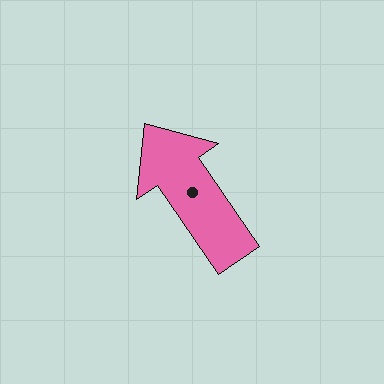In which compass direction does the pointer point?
Northwest.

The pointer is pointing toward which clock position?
Roughly 11 o'clock.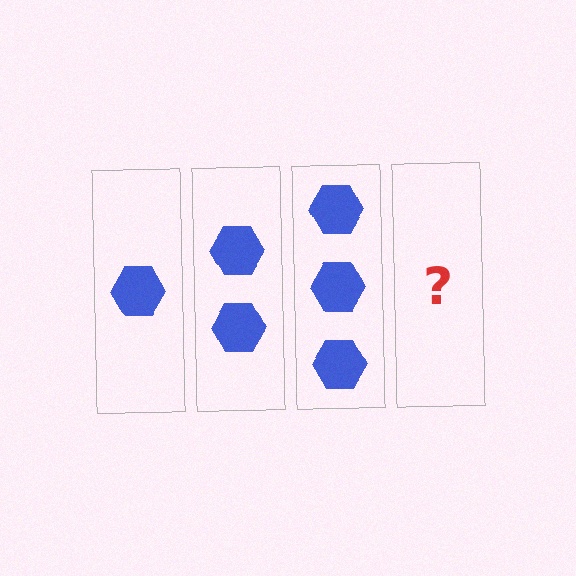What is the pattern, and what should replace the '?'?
The pattern is that each step adds one more hexagon. The '?' should be 4 hexagons.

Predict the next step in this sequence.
The next step is 4 hexagons.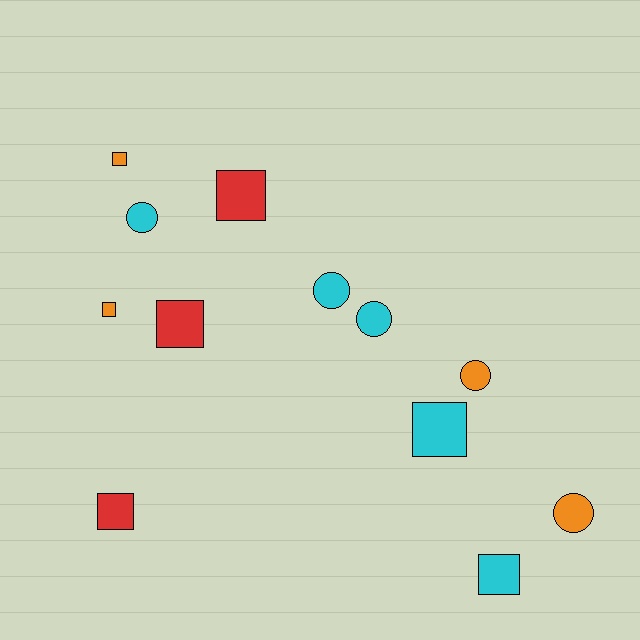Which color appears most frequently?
Cyan, with 5 objects.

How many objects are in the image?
There are 12 objects.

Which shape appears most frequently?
Square, with 7 objects.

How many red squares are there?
There are 3 red squares.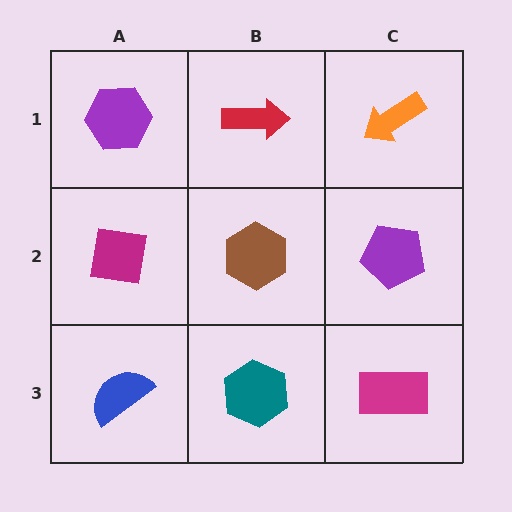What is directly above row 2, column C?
An orange arrow.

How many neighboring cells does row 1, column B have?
3.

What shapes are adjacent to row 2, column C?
An orange arrow (row 1, column C), a magenta rectangle (row 3, column C), a brown hexagon (row 2, column B).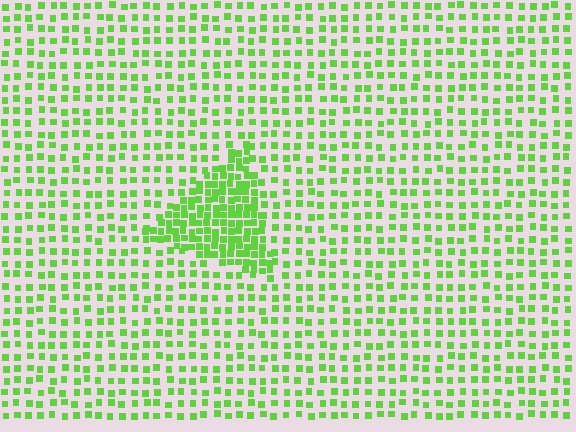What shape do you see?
I see a triangle.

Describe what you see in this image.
The image contains small lime elements arranged at two different densities. A triangle-shaped region is visible where the elements are more densely packed than the surrounding area.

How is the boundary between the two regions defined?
The boundary is defined by a change in element density (approximately 2.2x ratio). All elements are the same color, size, and shape.